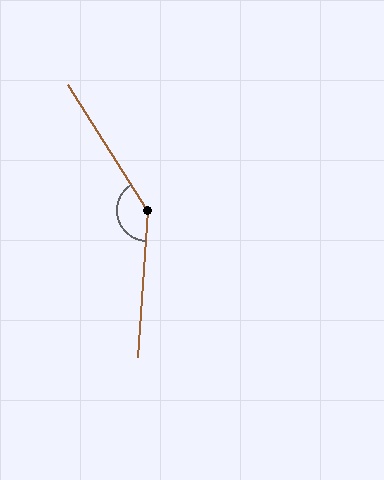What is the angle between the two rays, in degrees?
Approximately 144 degrees.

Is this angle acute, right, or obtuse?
It is obtuse.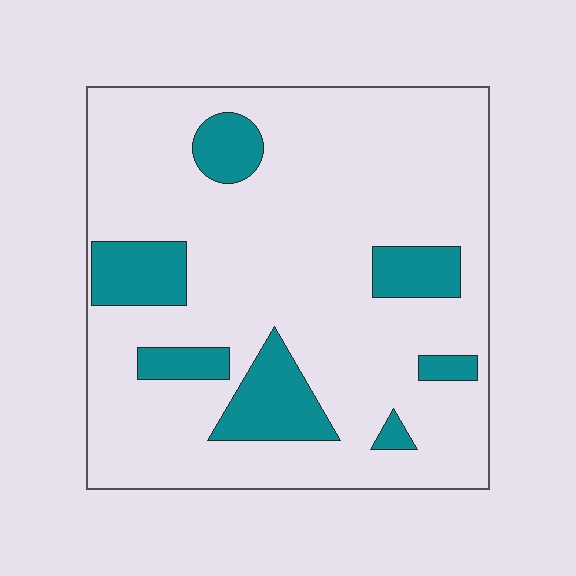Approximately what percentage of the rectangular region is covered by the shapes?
Approximately 15%.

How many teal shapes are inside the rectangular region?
7.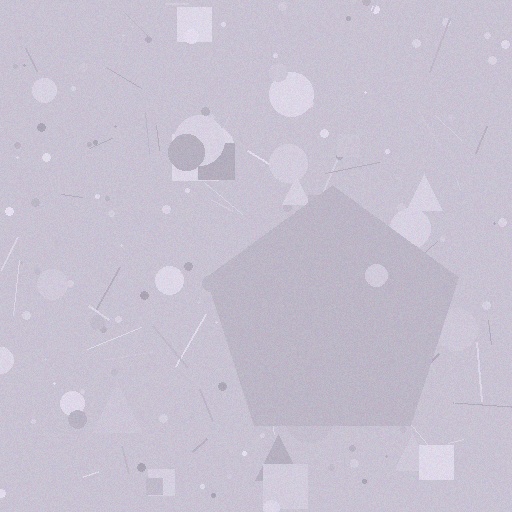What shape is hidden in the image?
A pentagon is hidden in the image.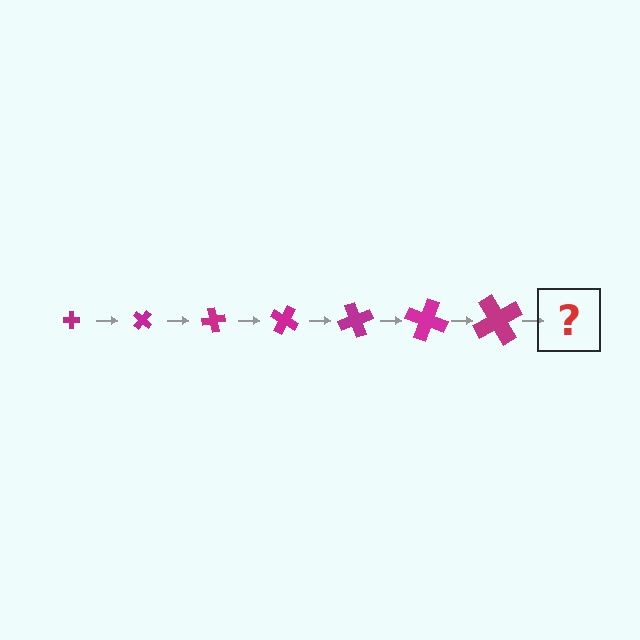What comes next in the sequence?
The next element should be a cross, larger than the previous one and rotated 280 degrees from the start.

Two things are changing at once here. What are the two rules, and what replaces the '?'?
The two rules are that the cross grows larger each step and it rotates 40 degrees each step. The '?' should be a cross, larger than the previous one and rotated 280 degrees from the start.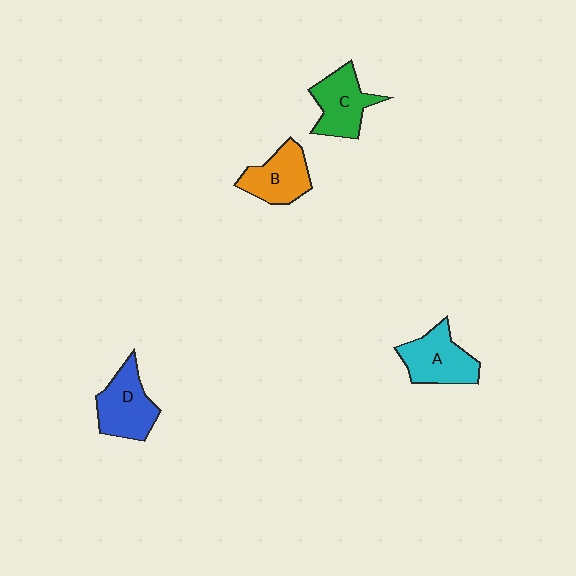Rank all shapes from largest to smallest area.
From largest to smallest: A (cyan), D (blue), C (green), B (orange).